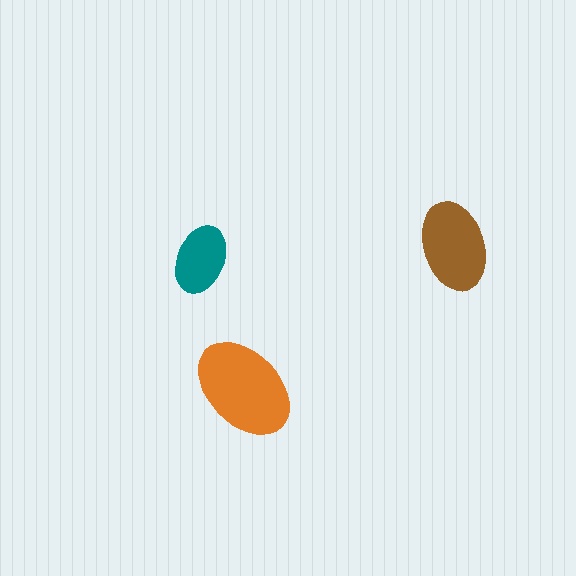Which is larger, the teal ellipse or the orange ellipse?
The orange one.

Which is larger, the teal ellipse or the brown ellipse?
The brown one.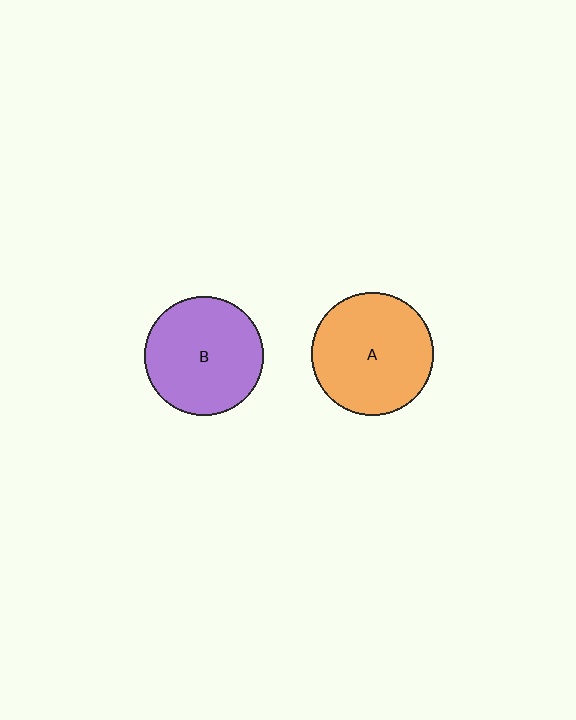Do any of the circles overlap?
No, none of the circles overlap.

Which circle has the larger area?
Circle A (orange).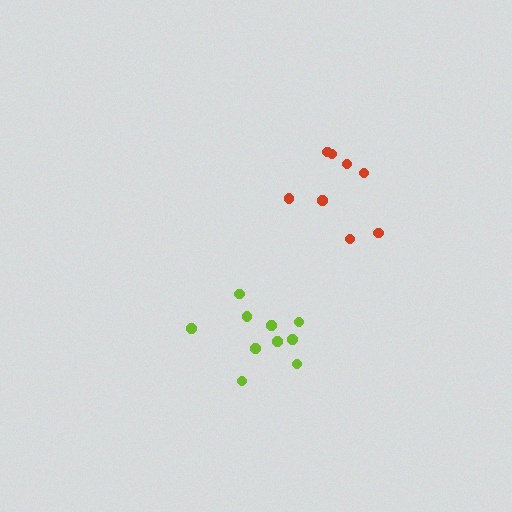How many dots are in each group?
Group 1: 10 dots, Group 2: 8 dots (18 total).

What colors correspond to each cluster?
The clusters are colored: lime, red.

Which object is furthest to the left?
The lime cluster is leftmost.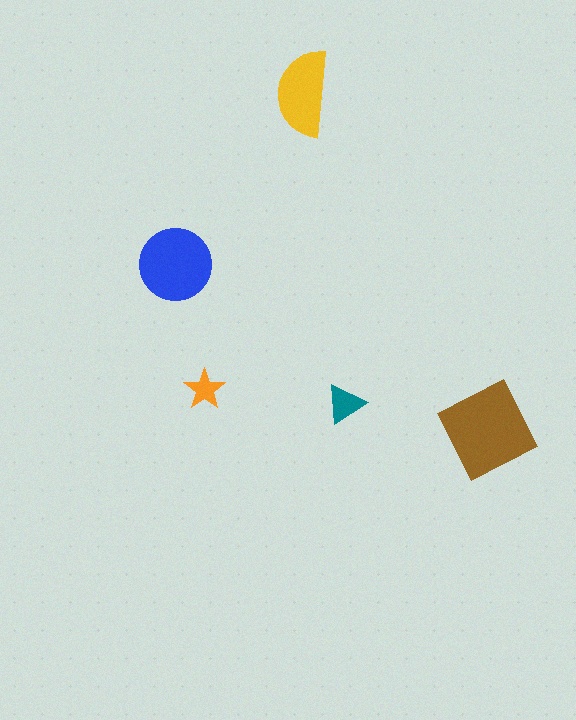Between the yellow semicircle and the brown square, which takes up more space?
The brown square.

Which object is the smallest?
The orange star.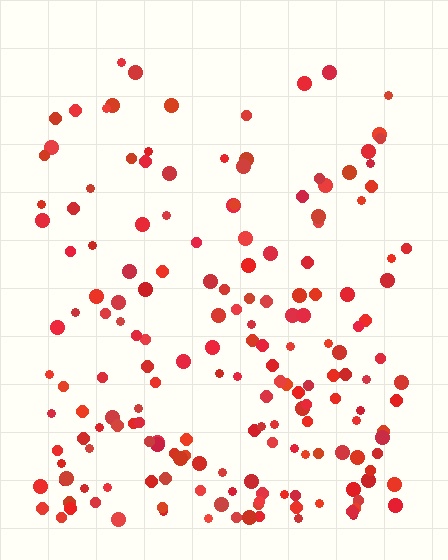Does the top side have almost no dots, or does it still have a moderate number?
Still a moderate number, just noticeably fewer than the bottom.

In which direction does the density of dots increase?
From top to bottom, with the bottom side densest.